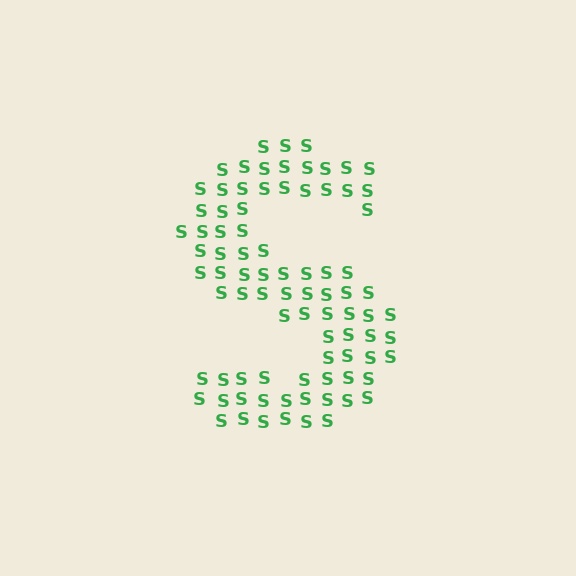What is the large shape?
The large shape is the letter S.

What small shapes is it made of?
It is made of small letter S's.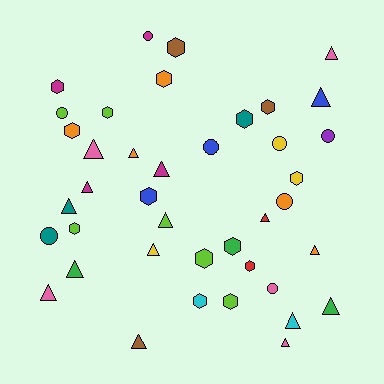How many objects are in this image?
There are 40 objects.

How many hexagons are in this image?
There are 15 hexagons.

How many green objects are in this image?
There are 3 green objects.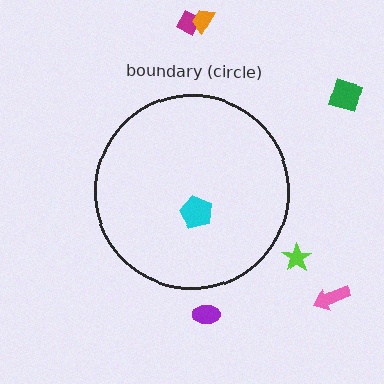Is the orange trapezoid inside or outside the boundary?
Outside.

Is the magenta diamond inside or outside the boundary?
Outside.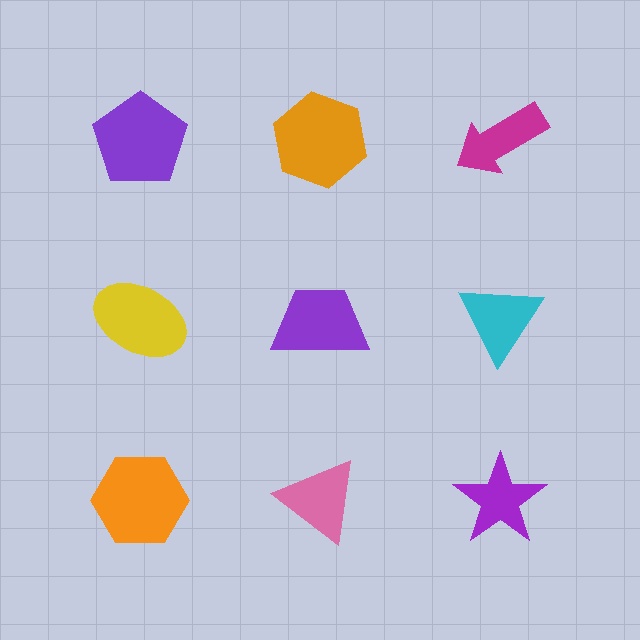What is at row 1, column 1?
A purple pentagon.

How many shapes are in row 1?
3 shapes.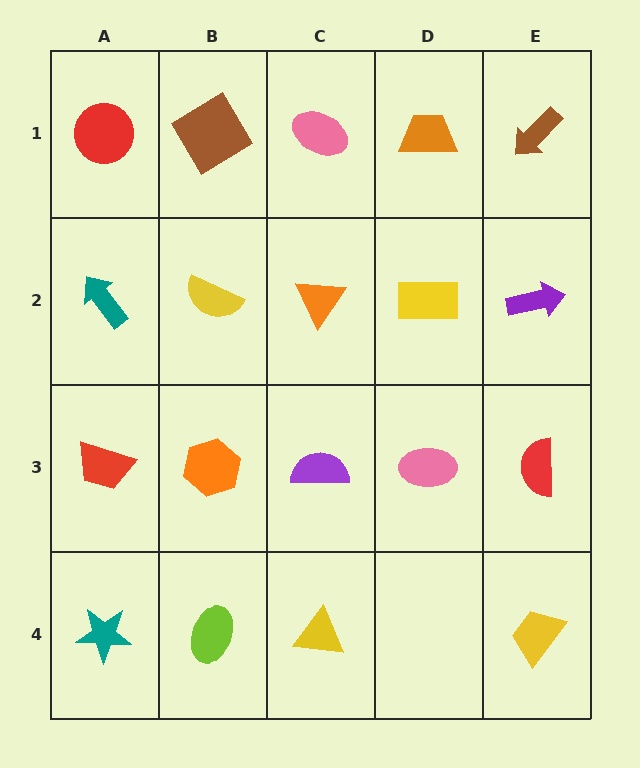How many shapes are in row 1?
5 shapes.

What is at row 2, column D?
A yellow rectangle.